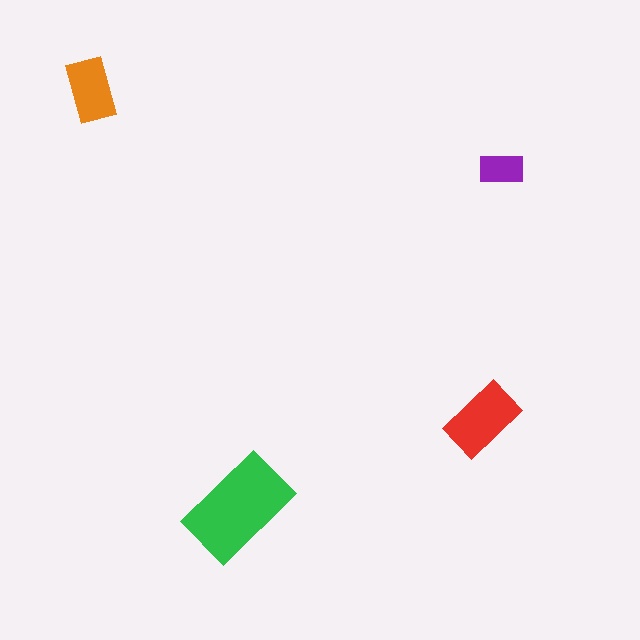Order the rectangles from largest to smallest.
the green one, the red one, the orange one, the purple one.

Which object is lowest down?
The green rectangle is bottommost.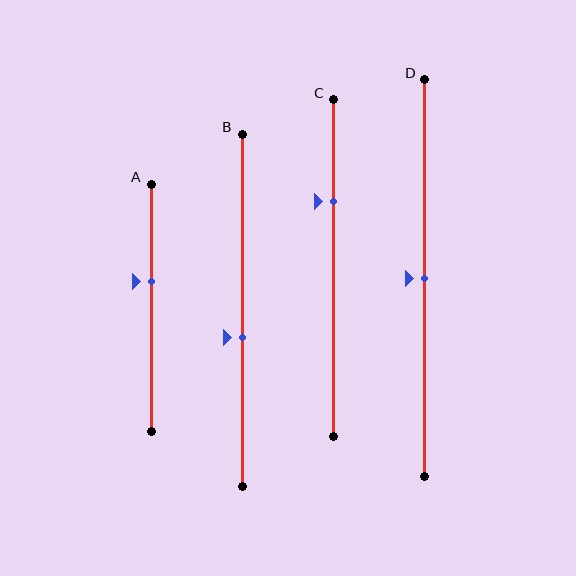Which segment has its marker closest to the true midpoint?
Segment D has its marker closest to the true midpoint.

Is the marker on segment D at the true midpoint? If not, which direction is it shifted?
Yes, the marker on segment D is at the true midpoint.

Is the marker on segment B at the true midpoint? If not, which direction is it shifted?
No, the marker on segment B is shifted downward by about 8% of the segment length.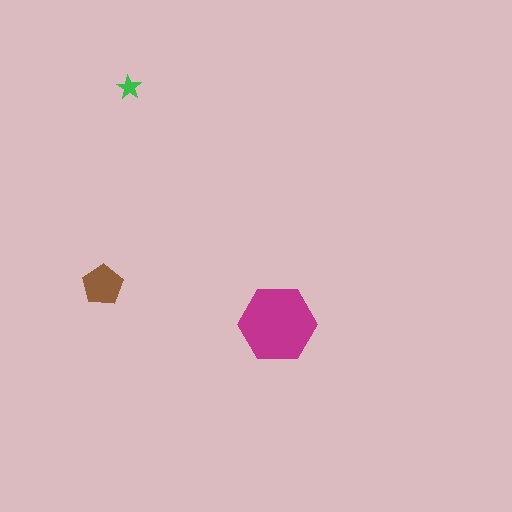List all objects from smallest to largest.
The green star, the brown pentagon, the magenta hexagon.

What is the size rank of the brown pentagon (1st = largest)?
2nd.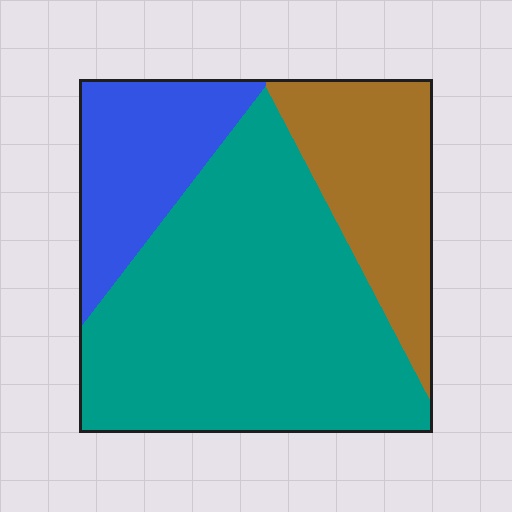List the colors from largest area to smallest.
From largest to smallest: teal, brown, blue.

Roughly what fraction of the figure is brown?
Brown covers about 20% of the figure.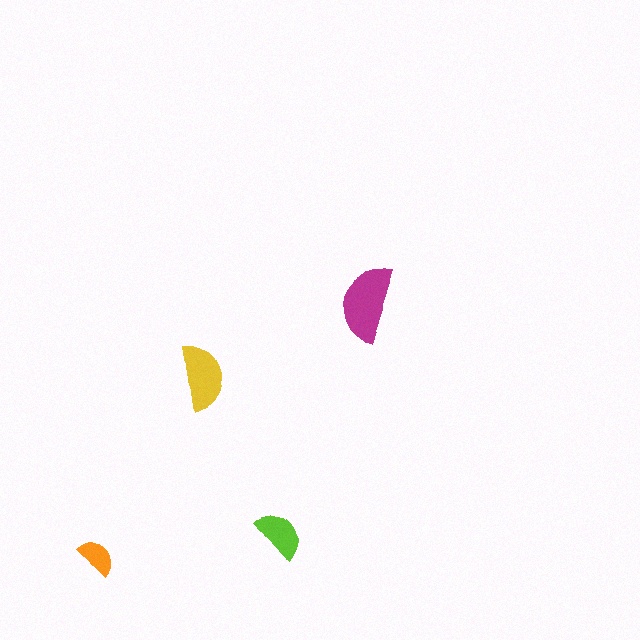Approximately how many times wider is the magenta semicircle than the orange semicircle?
About 2 times wider.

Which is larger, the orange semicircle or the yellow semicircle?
The yellow one.